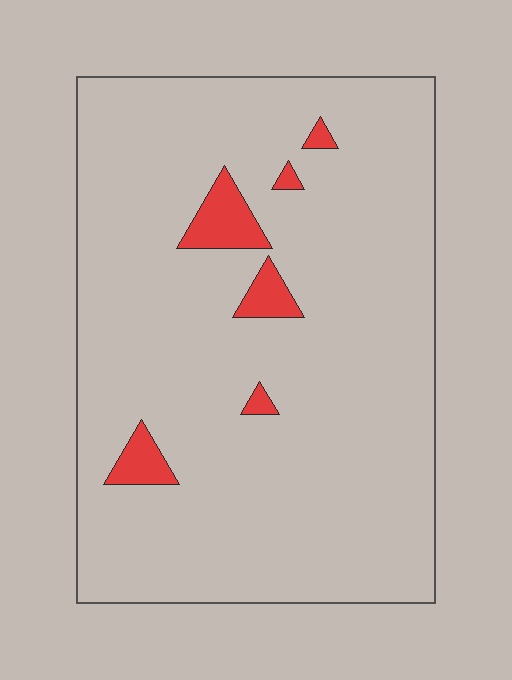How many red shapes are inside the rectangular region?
6.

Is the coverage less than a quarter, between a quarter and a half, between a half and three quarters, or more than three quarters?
Less than a quarter.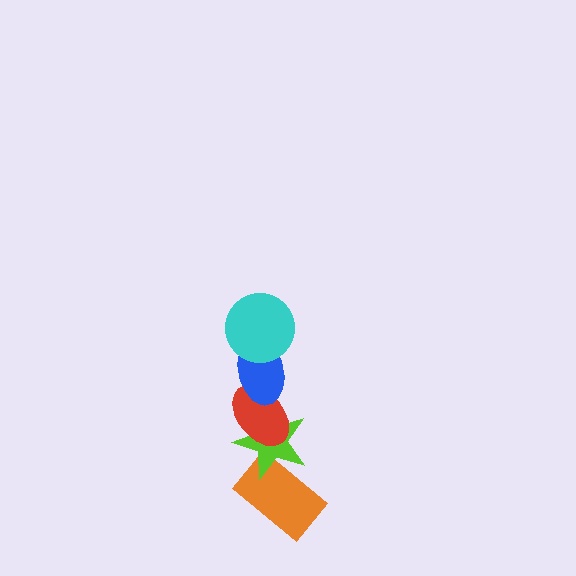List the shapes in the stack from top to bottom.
From top to bottom: the cyan circle, the blue ellipse, the red ellipse, the lime star, the orange rectangle.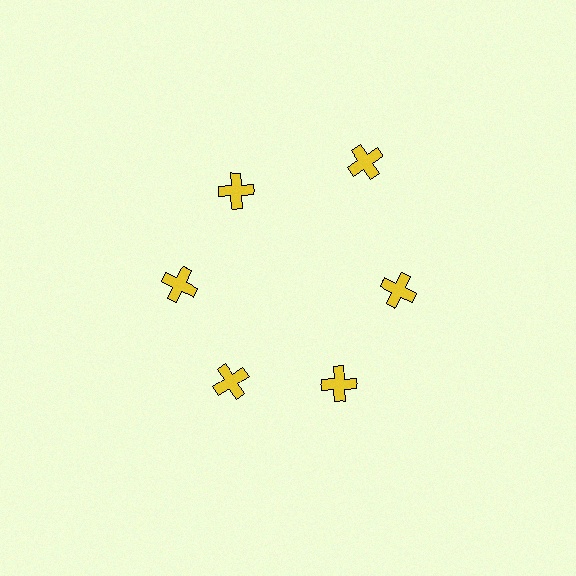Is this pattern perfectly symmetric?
No. The 6 yellow crosses are arranged in a ring, but one element near the 1 o'clock position is pushed outward from the center, breaking the 6-fold rotational symmetry.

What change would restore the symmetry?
The symmetry would be restored by moving it inward, back onto the ring so that all 6 crosses sit at equal angles and equal distance from the center.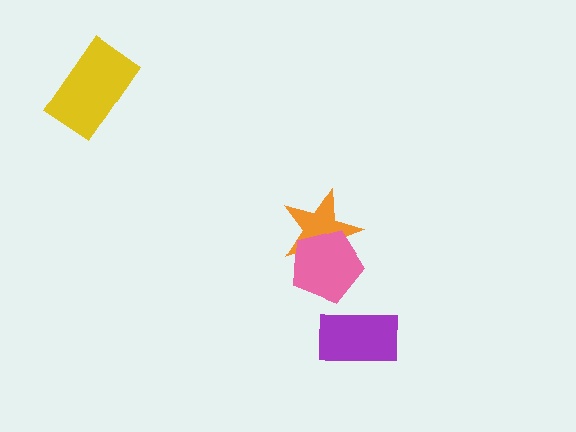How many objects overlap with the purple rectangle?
0 objects overlap with the purple rectangle.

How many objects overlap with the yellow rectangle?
0 objects overlap with the yellow rectangle.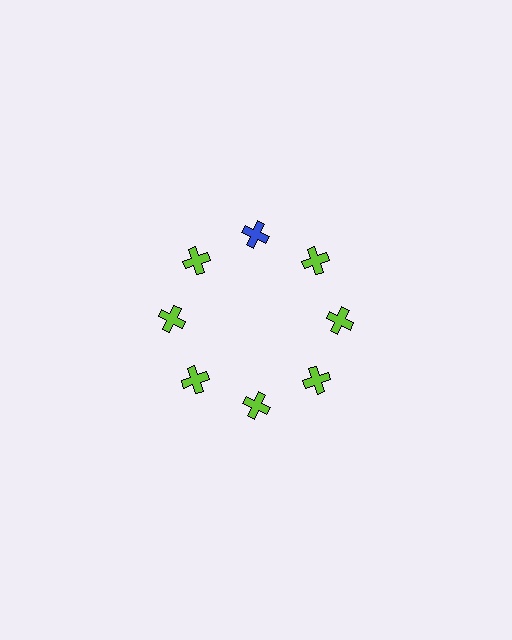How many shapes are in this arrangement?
There are 8 shapes arranged in a ring pattern.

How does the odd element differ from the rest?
It has a different color: blue instead of lime.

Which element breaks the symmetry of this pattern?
The blue cross at roughly the 12 o'clock position breaks the symmetry. All other shapes are lime crosses.